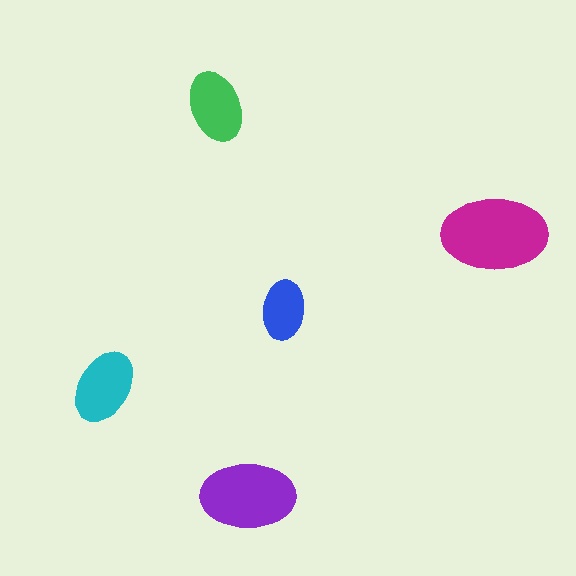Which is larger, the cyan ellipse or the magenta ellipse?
The magenta one.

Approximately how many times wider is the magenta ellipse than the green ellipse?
About 1.5 times wider.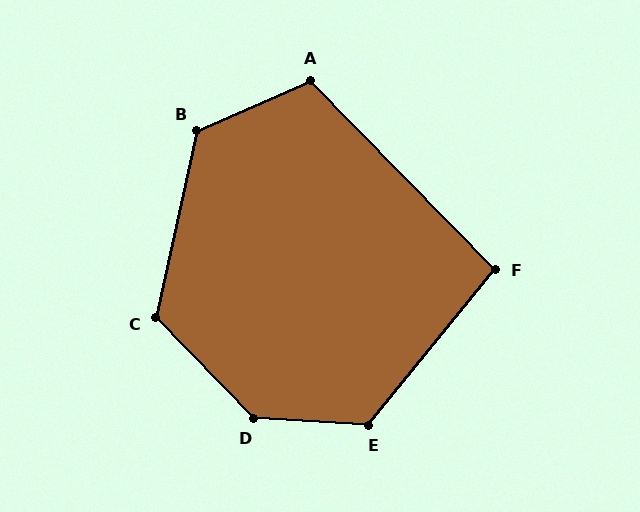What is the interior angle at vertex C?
Approximately 123 degrees (obtuse).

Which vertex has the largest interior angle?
D, at approximately 137 degrees.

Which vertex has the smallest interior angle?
F, at approximately 96 degrees.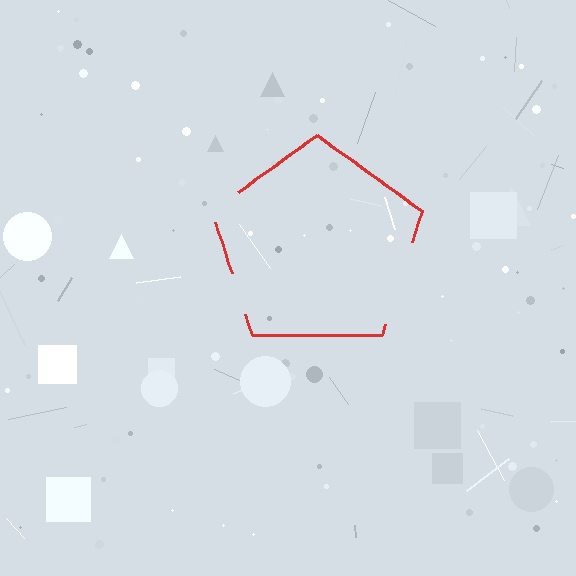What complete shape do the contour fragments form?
The contour fragments form a pentagon.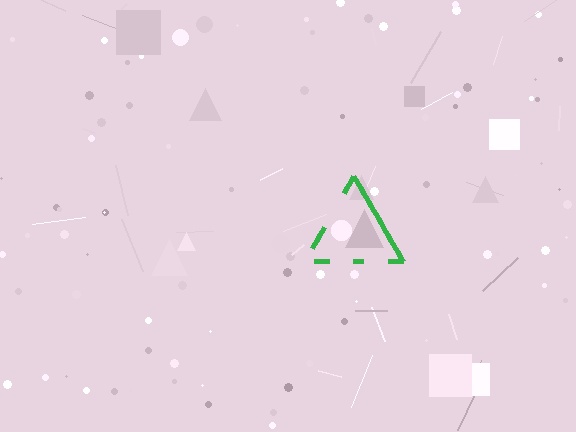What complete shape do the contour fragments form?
The contour fragments form a triangle.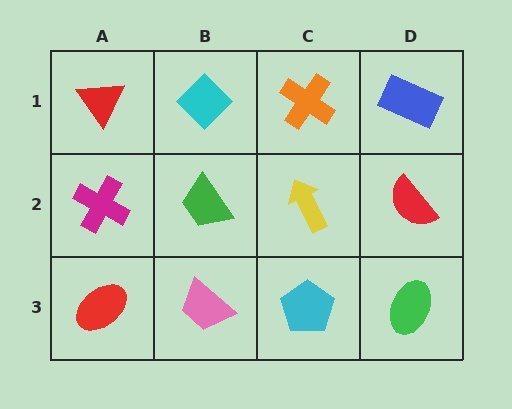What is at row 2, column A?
A magenta cross.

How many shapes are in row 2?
4 shapes.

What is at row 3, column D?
A green ellipse.